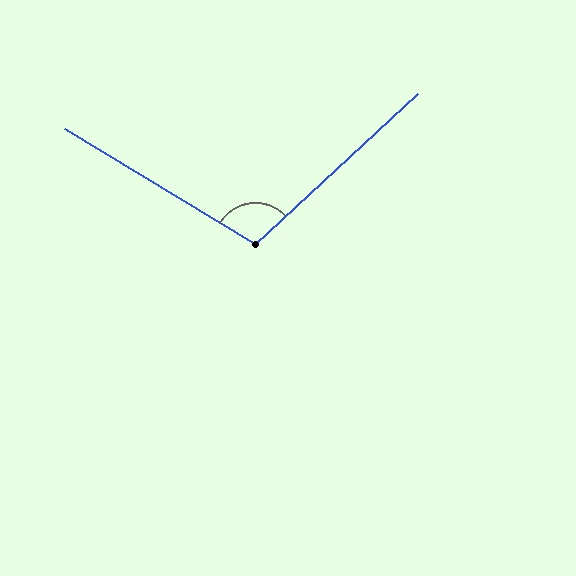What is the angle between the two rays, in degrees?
Approximately 106 degrees.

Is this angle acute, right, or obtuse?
It is obtuse.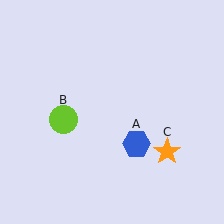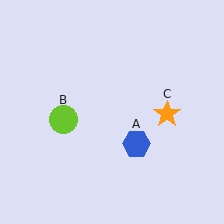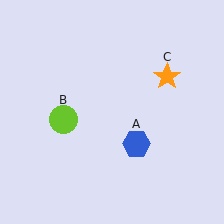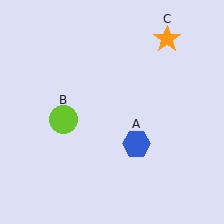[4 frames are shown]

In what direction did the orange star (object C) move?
The orange star (object C) moved up.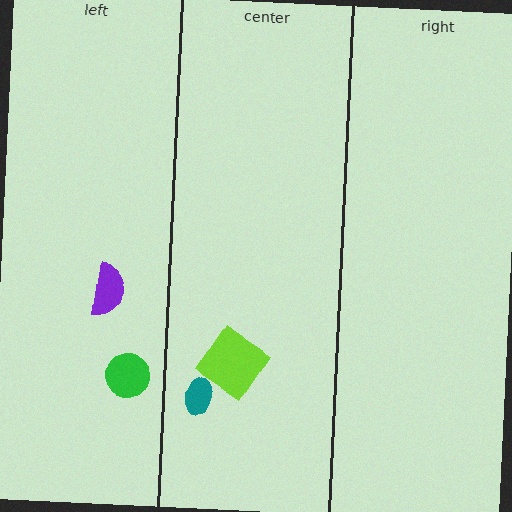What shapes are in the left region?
The green circle, the purple semicircle.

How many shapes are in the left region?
2.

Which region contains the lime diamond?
The center region.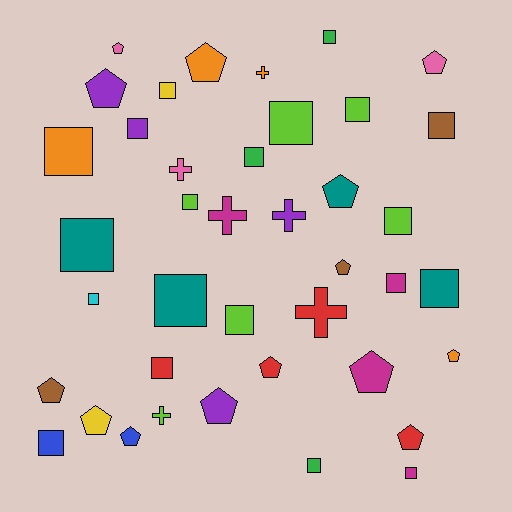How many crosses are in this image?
There are 6 crosses.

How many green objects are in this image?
There are 3 green objects.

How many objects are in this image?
There are 40 objects.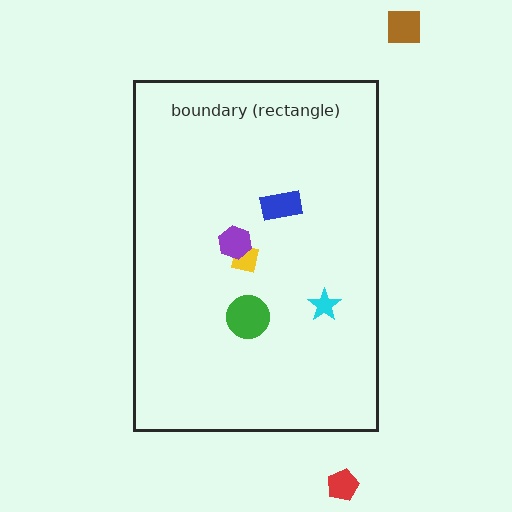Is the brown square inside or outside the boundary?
Outside.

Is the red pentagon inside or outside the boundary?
Outside.